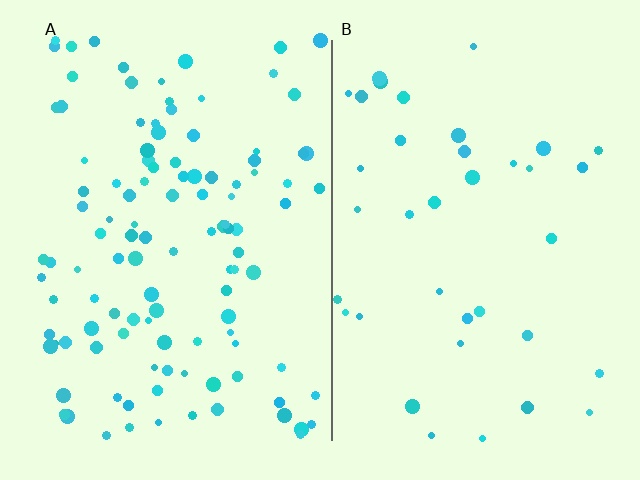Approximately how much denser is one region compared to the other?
Approximately 3.0× — region A over region B.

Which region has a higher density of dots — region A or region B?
A (the left).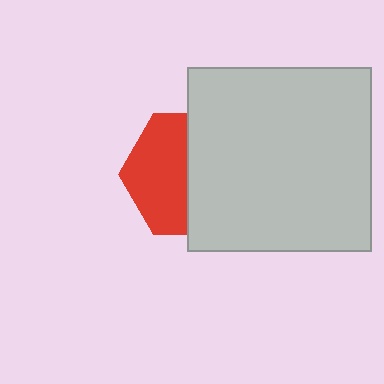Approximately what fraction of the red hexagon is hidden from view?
Roughly 51% of the red hexagon is hidden behind the light gray square.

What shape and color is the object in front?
The object in front is a light gray square.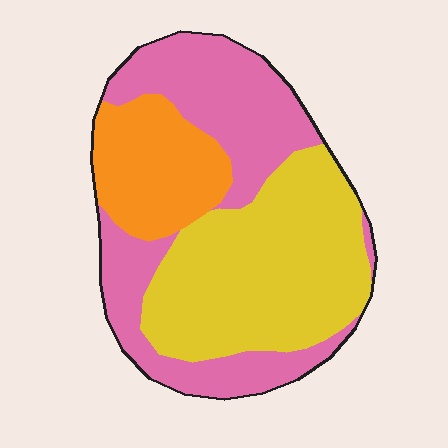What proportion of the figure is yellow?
Yellow covers 42% of the figure.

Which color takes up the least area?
Orange, at roughly 20%.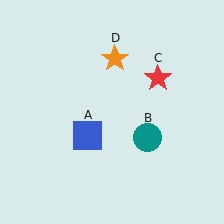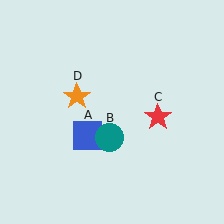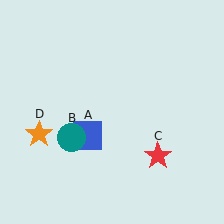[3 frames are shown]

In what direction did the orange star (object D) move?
The orange star (object D) moved down and to the left.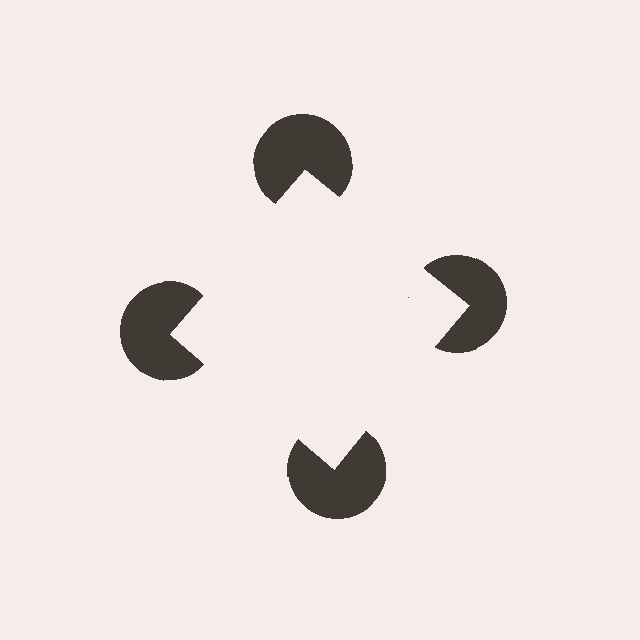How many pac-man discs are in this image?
There are 4 — one at each vertex of the illusory square.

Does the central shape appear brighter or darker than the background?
It typically appears slightly brighter than the background, even though no actual brightness change is drawn.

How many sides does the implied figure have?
4 sides.